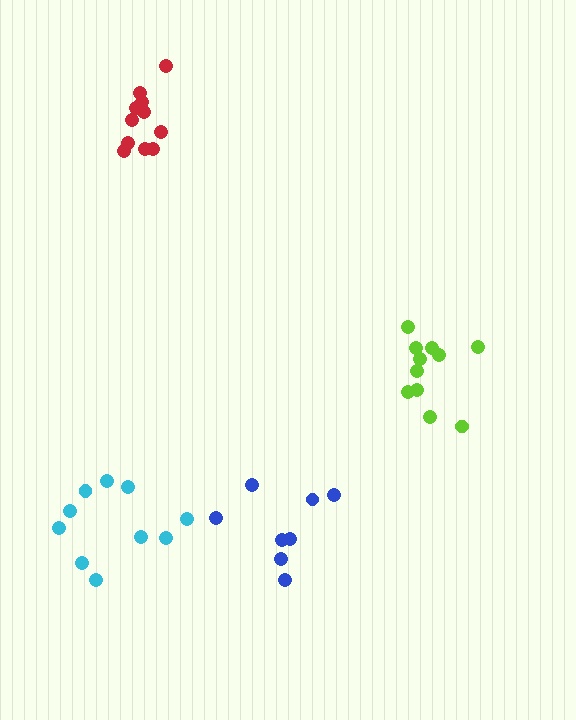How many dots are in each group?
Group 1: 8 dots, Group 2: 11 dots, Group 3: 10 dots, Group 4: 11 dots (40 total).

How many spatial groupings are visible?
There are 4 spatial groupings.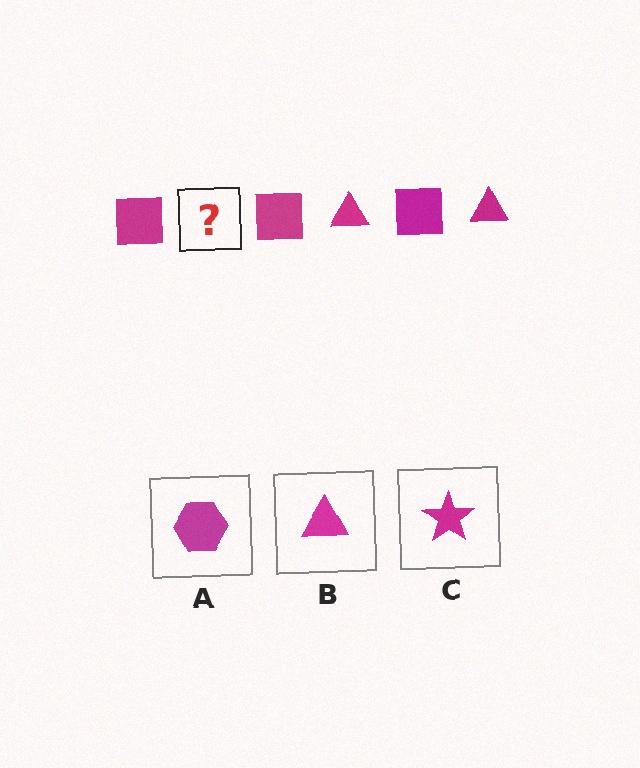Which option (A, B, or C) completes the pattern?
B.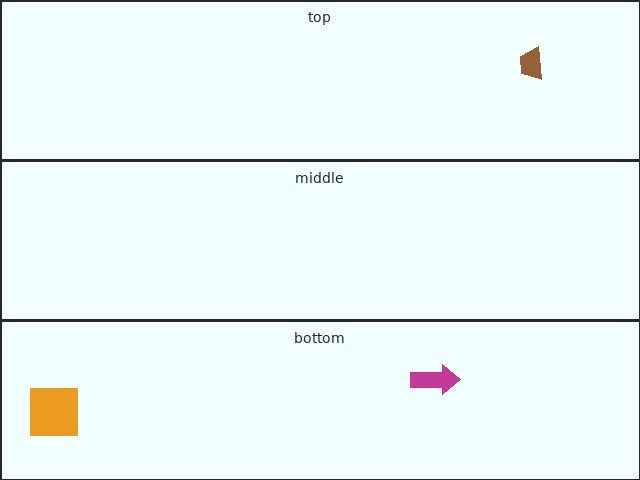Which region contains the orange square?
The bottom region.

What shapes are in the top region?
The brown trapezoid.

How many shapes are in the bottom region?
2.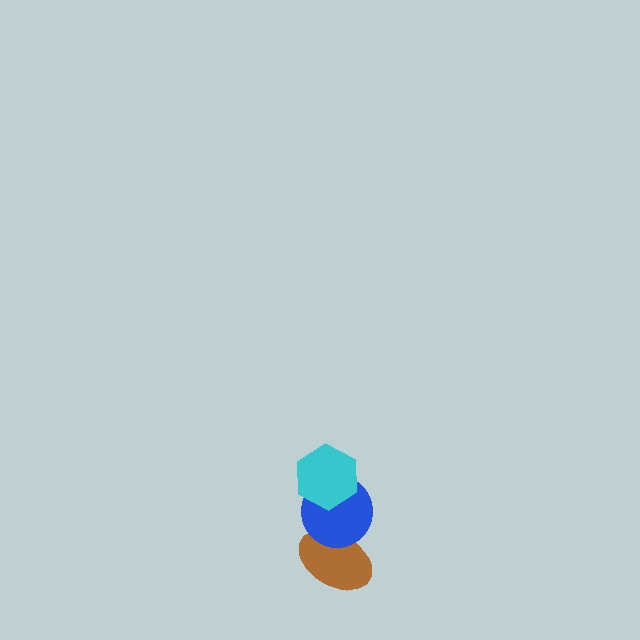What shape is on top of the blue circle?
The cyan hexagon is on top of the blue circle.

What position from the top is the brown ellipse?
The brown ellipse is 3rd from the top.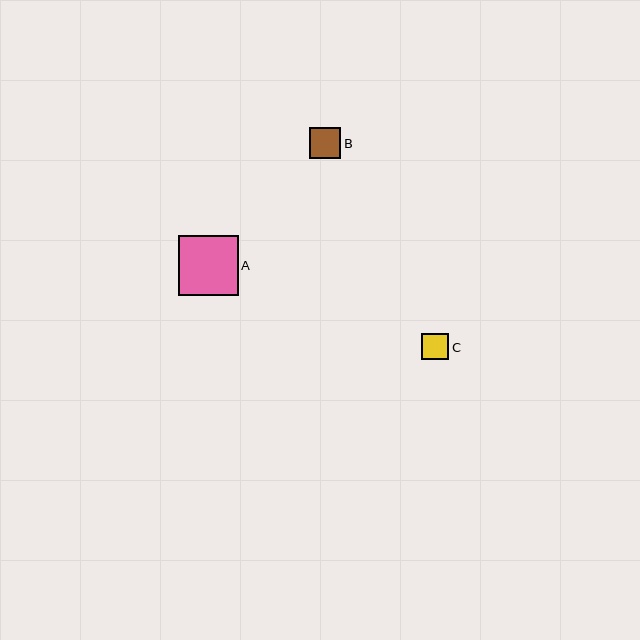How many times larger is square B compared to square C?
Square B is approximately 1.2 times the size of square C.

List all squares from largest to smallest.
From largest to smallest: A, B, C.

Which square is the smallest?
Square C is the smallest with a size of approximately 27 pixels.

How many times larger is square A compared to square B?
Square A is approximately 1.9 times the size of square B.